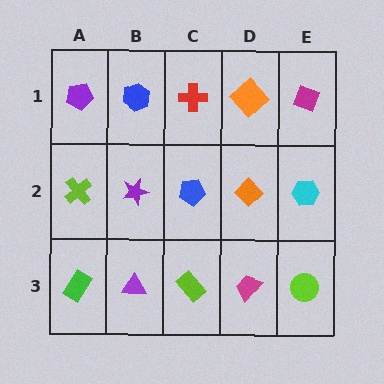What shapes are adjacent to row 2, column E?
A magenta diamond (row 1, column E), a lime circle (row 3, column E), an orange diamond (row 2, column D).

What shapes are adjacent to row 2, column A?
A purple pentagon (row 1, column A), a green rectangle (row 3, column A), a purple star (row 2, column B).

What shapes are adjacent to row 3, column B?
A purple star (row 2, column B), a green rectangle (row 3, column A), a lime rectangle (row 3, column C).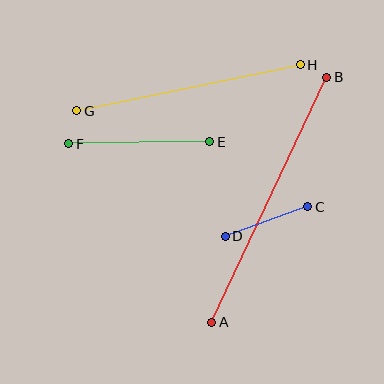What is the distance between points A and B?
The distance is approximately 271 pixels.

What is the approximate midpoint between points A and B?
The midpoint is at approximately (269, 200) pixels.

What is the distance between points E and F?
The distance is approximately 141 pixels.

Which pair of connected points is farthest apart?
Points A and B are farthest apart.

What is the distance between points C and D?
The distance is approximately 88 pixels.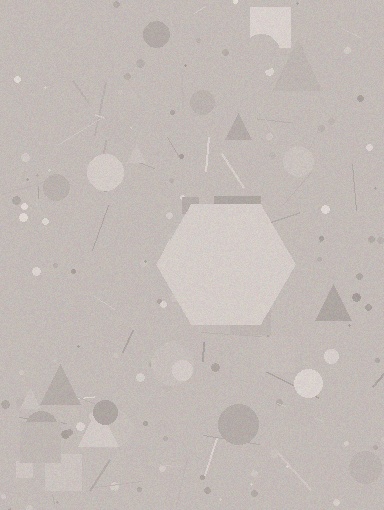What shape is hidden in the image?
A hexagon is hidden in the image.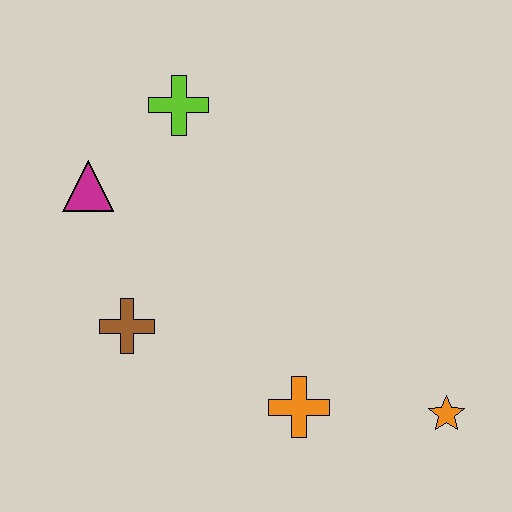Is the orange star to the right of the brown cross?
Yes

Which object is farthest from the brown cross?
The orange star is farthest from the brown cross.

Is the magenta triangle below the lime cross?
Yes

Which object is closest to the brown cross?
The magenta triangle is closest to the brown cross.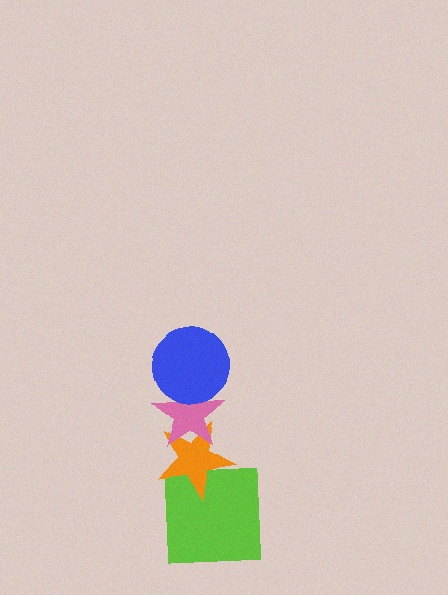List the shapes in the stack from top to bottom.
From top to bottom: the blue circle, the pink star, the orange star, the lime square.